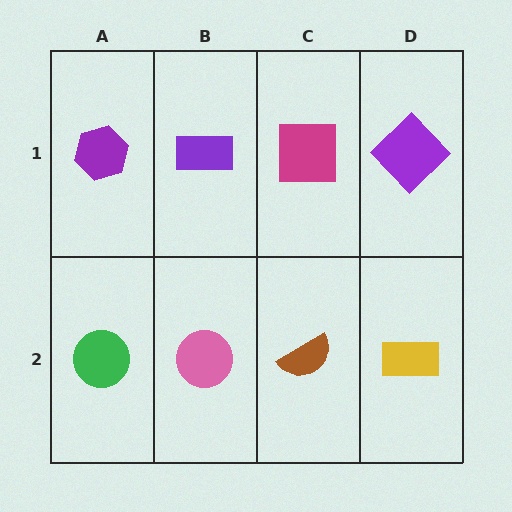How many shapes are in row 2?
4 shapes.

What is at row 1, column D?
A purple diamond.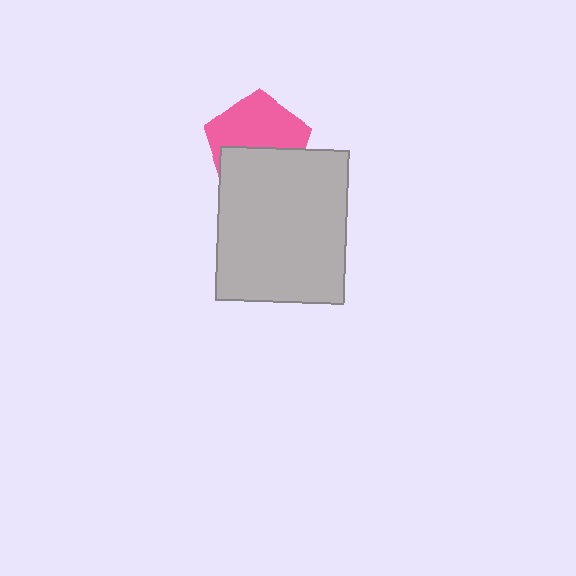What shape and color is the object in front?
The object in front is a light gray rectangle.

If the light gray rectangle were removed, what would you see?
You would see the complete pink pentagon.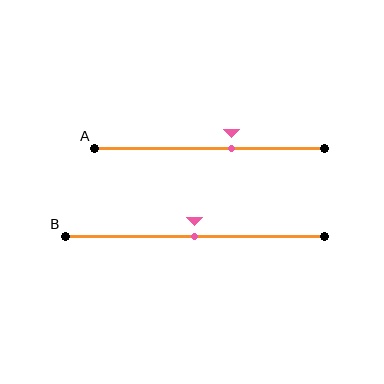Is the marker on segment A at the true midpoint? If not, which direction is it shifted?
No, the marker on segment A is shifted to the right by about 10% of the segment length.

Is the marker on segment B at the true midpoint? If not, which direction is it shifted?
Yes, the marker on segment B is at the true midpoint.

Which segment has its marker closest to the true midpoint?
Segment B has its marker closest to the true midpoint.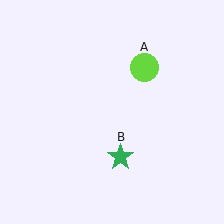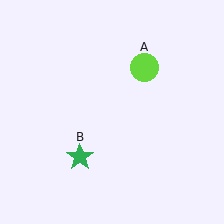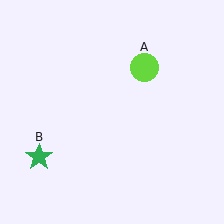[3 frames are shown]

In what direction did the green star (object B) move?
The green star (object B) moved left.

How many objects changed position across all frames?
1 object changed position: green star (object B).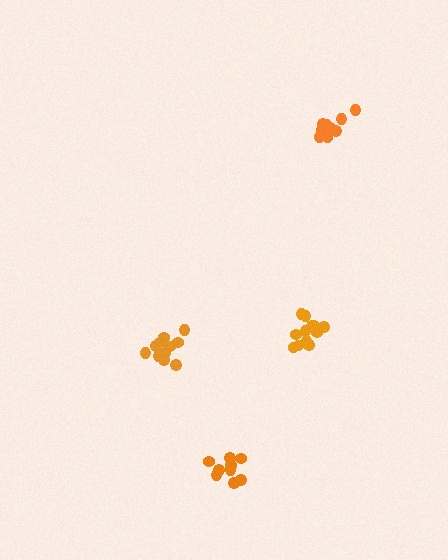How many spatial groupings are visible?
There are 4 spatial groupings.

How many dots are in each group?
Group 1: 13 dots, Group 2: 9 dots, Group 3: 9 dots, Group 4: 12 dots (43 total).